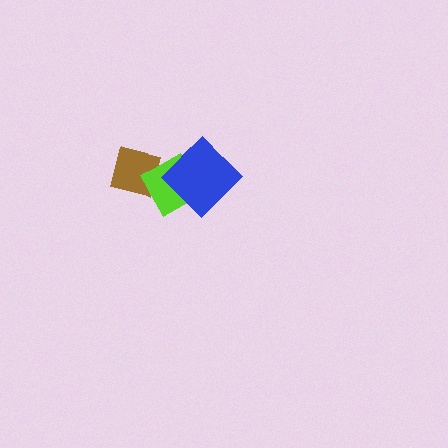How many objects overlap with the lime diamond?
2 objects overlap with the lime diamond.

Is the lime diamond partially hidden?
Yes, it is partially covered by another shape.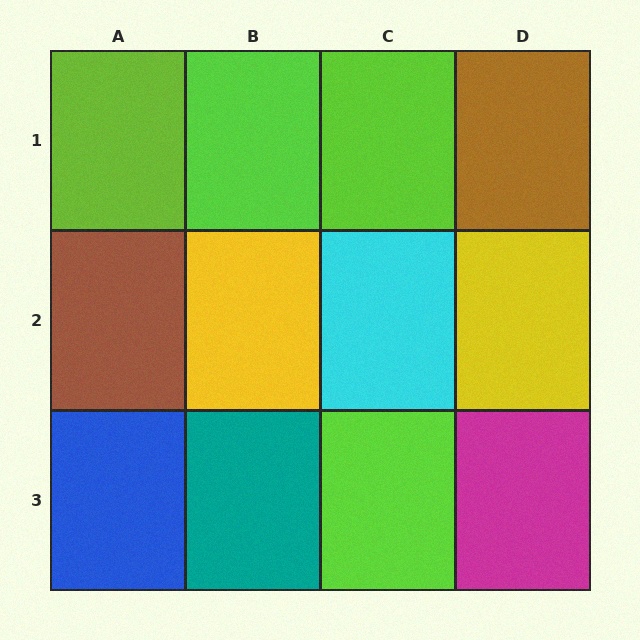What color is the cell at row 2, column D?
Yellow.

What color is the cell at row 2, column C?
Cyan.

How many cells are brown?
2 cells are brown.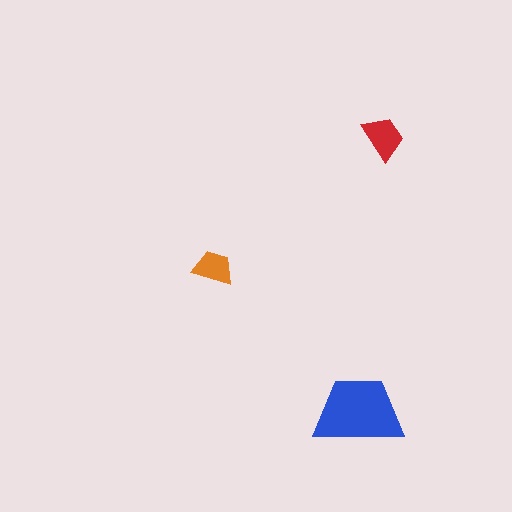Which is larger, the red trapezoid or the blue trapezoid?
The blue one.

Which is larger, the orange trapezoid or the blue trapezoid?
The blue one.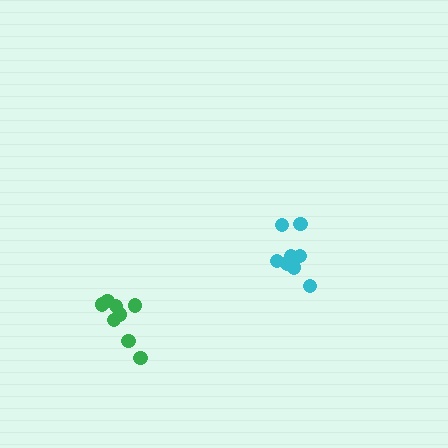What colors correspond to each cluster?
The clusters are colored: cyan, green.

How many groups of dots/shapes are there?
There are 2 groups.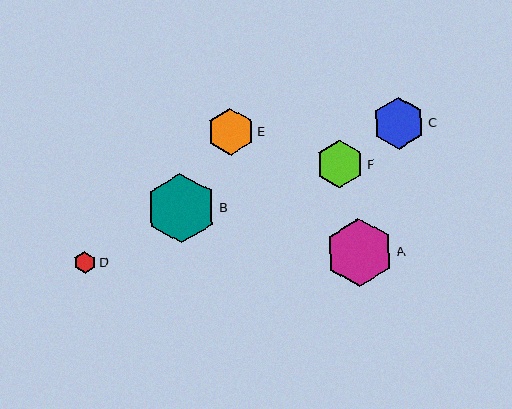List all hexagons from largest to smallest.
From largest to smallest: B, A, C, F, E, D.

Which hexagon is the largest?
Hexagon B is the largest with a size of approximately 69 pixels.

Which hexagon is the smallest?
Hexagon D is the smallest with a size of approximately 22 pixels.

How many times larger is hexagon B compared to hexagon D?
Hexagon B is approximately 3.2 times the size of hexagon D.